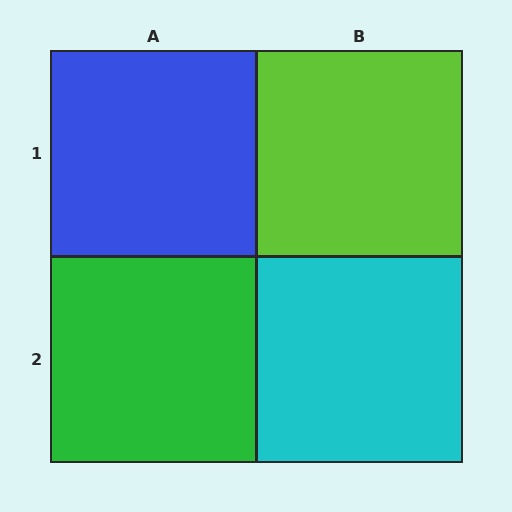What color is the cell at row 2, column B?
Cyan.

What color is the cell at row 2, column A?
Green.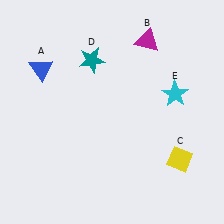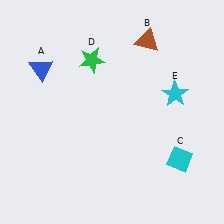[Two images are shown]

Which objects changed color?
B changed from magenta to brown. C changed from yellow to cyan. D changed from teal to green.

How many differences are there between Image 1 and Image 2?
There are 3 differences between the two images.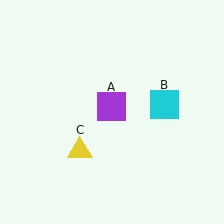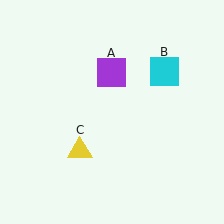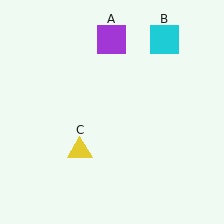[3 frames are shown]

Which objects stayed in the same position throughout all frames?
Yellow triangle (object C) remained stationary.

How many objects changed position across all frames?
2 objects changed position: purple square (object A), cyan square (object B).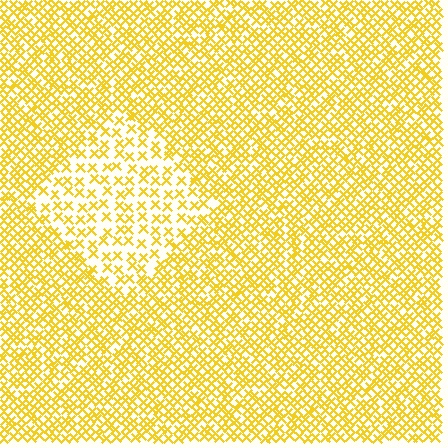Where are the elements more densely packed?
The elements are more densely packed outside the diamond boundary.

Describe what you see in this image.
The image contains small yellow elements arranged at two different densities. A diamond-shaped region is visible where the elements are less densely packed than the surrounding area.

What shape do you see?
I see a diamond.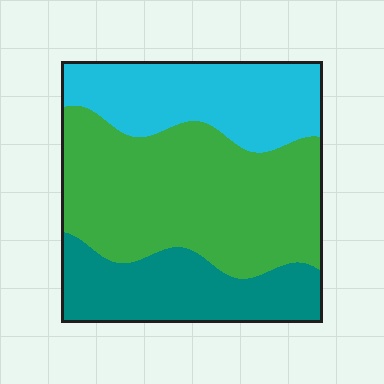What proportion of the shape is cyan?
Cyan covers 27% of the shape.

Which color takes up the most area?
Green, at roughly 50%.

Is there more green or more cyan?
Green.